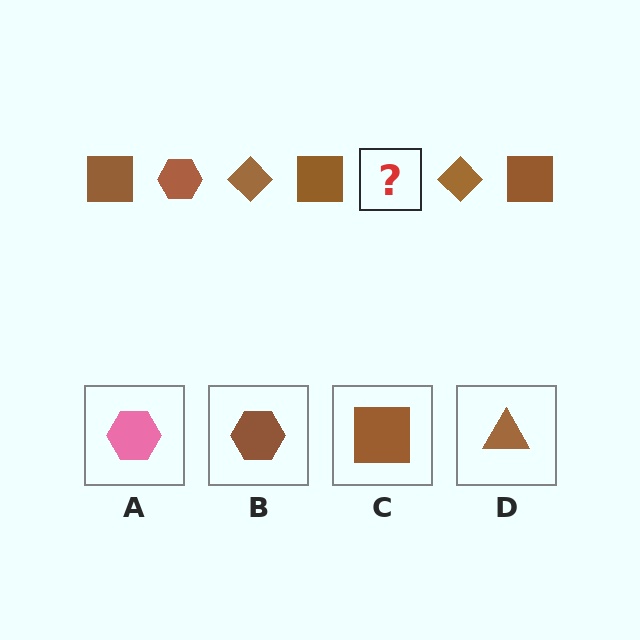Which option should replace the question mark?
Option B.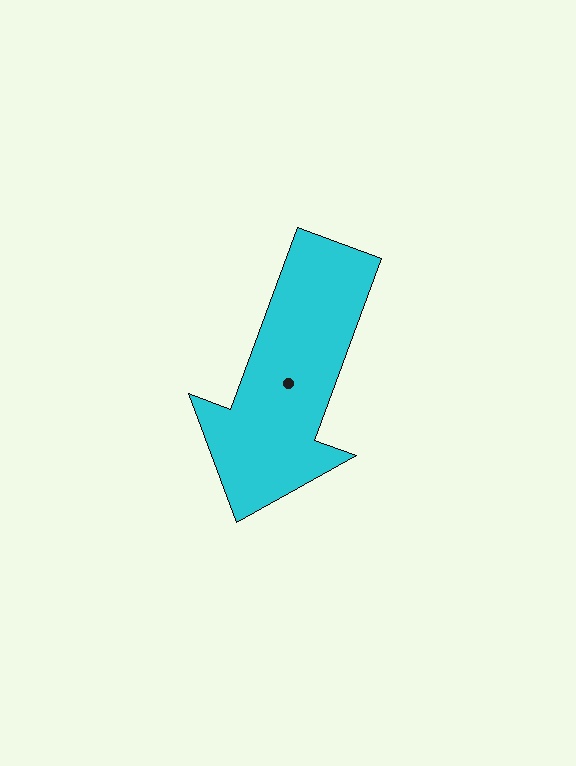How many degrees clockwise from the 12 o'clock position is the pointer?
Approximately 200 degrees.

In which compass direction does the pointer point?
South.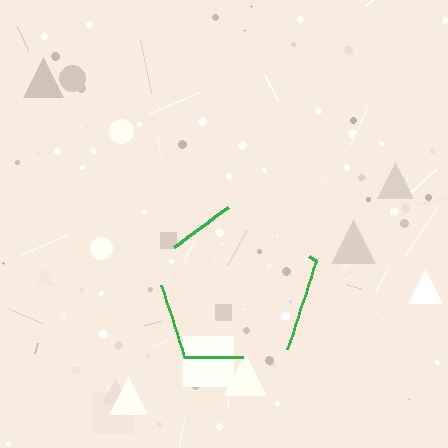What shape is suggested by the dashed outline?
The dashed outline suggests a pentagon.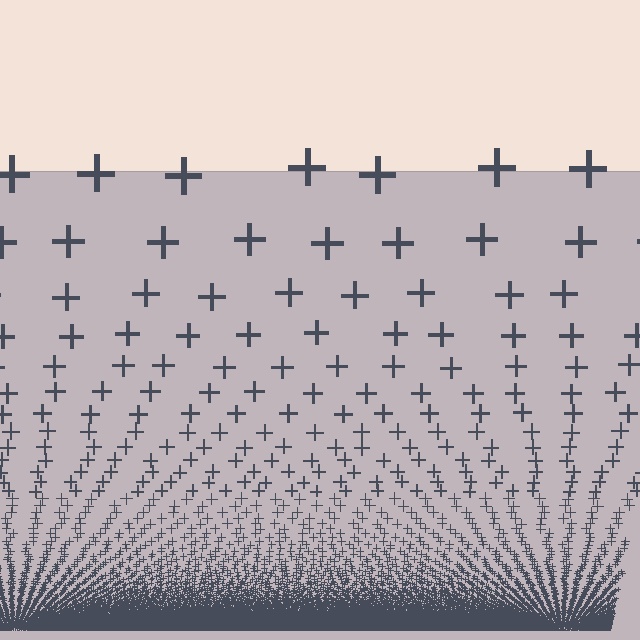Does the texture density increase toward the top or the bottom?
Density increases toward the bottom.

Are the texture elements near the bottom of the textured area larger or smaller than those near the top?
Smaller. The gradient is inverted — elements near the bottom are smaller and denser.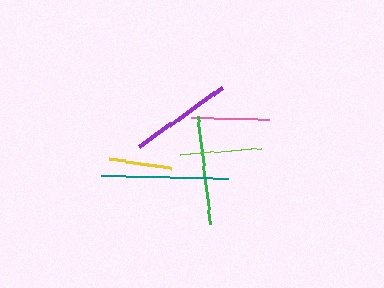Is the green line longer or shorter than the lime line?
The green line is longer than the lime line.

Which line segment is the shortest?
The yellow line is the shortest at approximately 63 pixels.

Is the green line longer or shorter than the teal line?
The teal line is longer than the green line.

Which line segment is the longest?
The teal line is the longest at approximately 128 pixels.